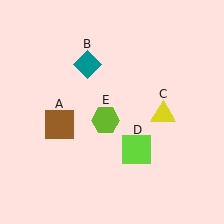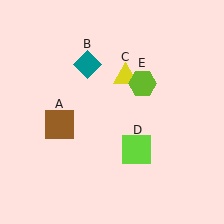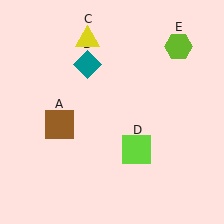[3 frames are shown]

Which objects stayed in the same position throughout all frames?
Brown square (object A) and teal diamond (object B) and lime square (object D) remained stationary.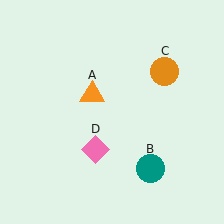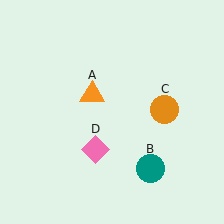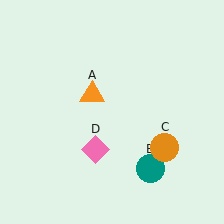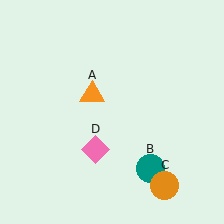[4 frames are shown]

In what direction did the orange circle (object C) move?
The orange circle (object C) moved down.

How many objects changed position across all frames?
1 object changed position: orange circle (object C).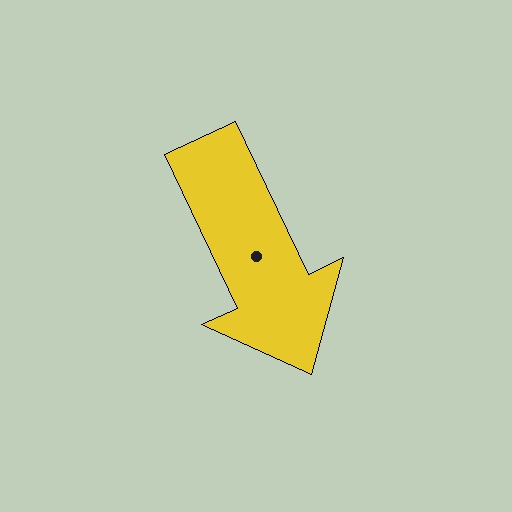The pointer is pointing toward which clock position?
Roughly 5 o'clock.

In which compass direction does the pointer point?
Southeast.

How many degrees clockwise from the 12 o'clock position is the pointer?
Approximately 155 degrees.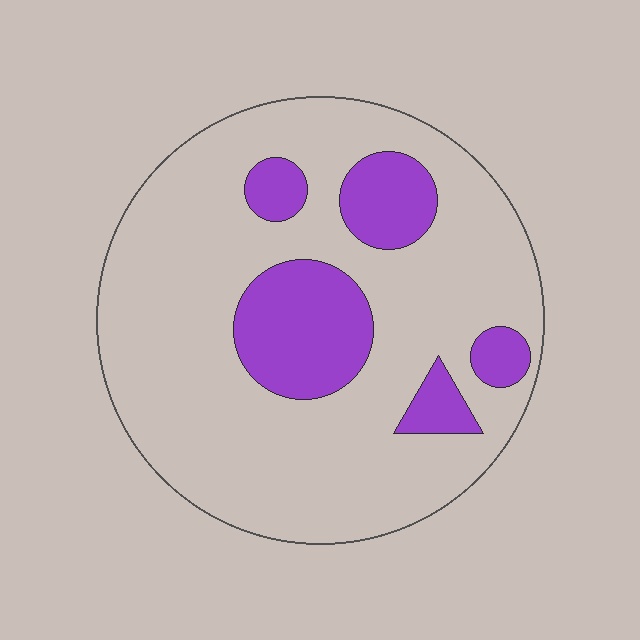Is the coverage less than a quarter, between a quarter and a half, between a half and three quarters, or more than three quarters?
Less than a quarter.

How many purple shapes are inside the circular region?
5.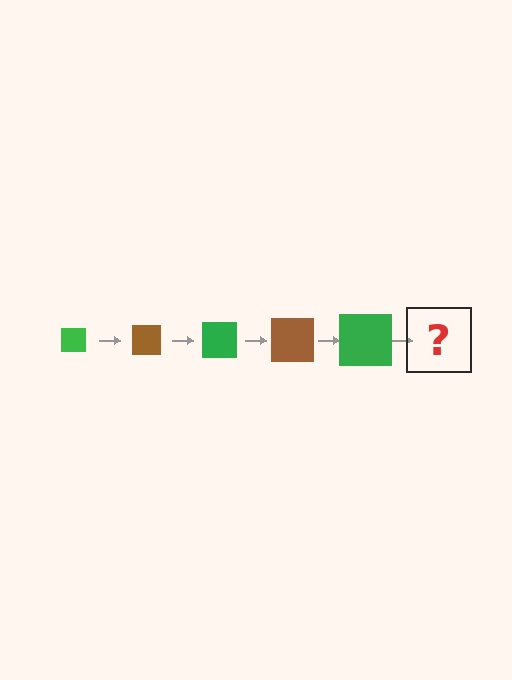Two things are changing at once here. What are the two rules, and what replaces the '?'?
The two rules are that the square grows larger each step and the color cycles through green and brown. The '?' should be a brown square, larger than the previous one.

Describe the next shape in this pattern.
It should be a brown square, larger than the previous one.